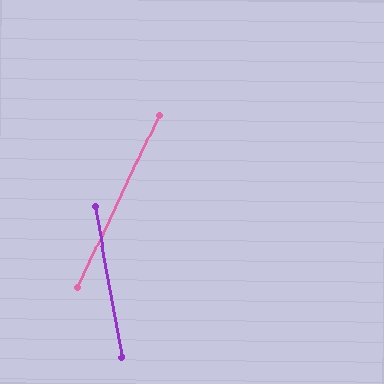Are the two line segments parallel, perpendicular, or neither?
Neither parallel nor perpendicular — they differ by about 35°.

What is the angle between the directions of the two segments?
Approximately 35 degrees.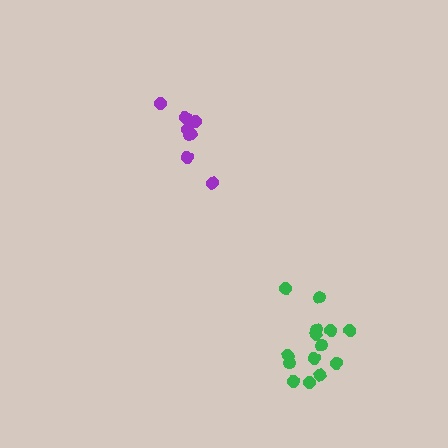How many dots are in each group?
Group 1: 8 dots, Group 2: 14 dots (22 total).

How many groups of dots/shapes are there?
There are 2 groups.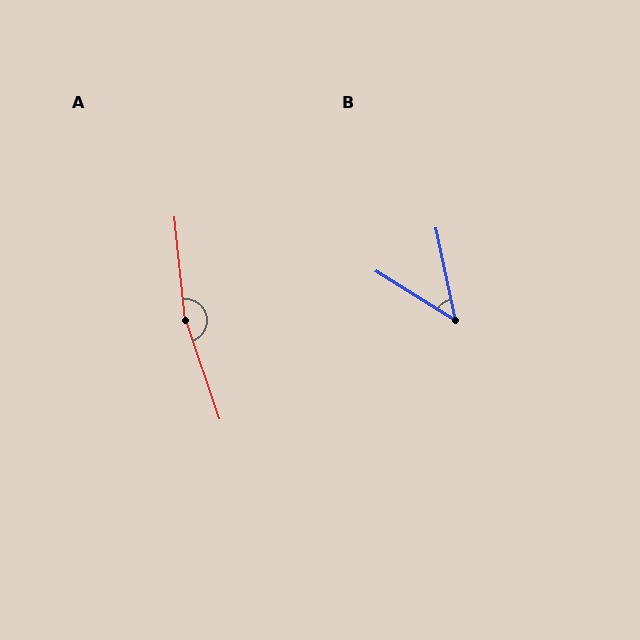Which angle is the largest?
A, at approximately 167 degrees.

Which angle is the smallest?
B, at approximately 46 degrees.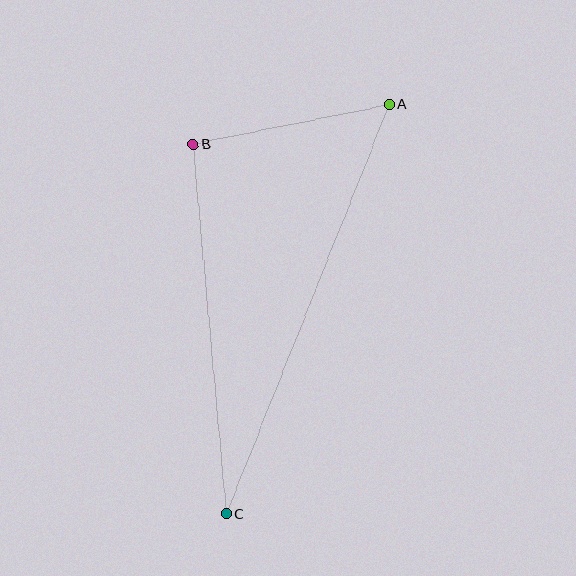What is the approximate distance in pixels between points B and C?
The distance between B and C is approximately 371 pixels.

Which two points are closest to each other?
Points A and B are closest to each other.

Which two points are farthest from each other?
Points A and C are farthest from each other.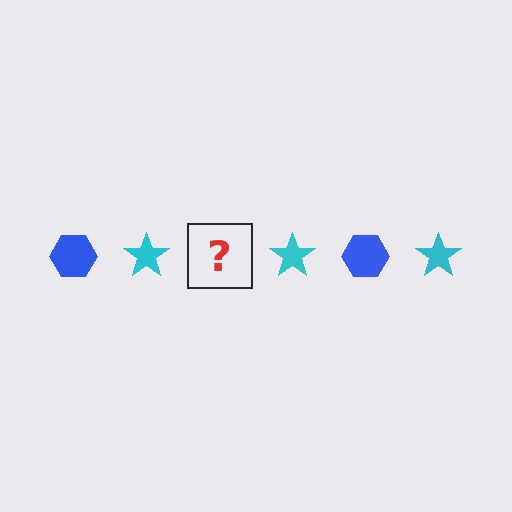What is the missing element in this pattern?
The missing element is a blue hexagon.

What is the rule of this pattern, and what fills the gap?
The rule is that the pattern alternates between blue hexagon and cyan star. The gap should be filled with a blue hexagon.